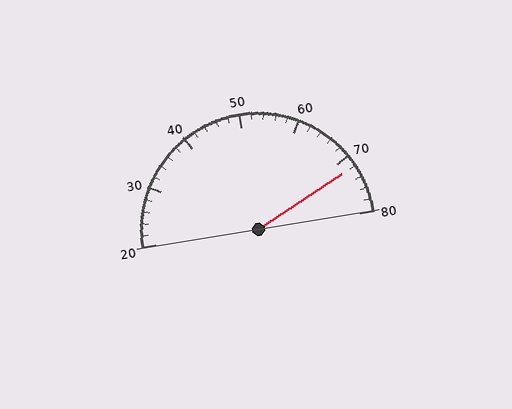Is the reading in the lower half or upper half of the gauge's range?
The reading is in the upper half of the range (20 to 80).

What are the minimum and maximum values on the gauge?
The gauge ranges from 20 to 80.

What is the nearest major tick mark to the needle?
The nearest major tick mark is 70.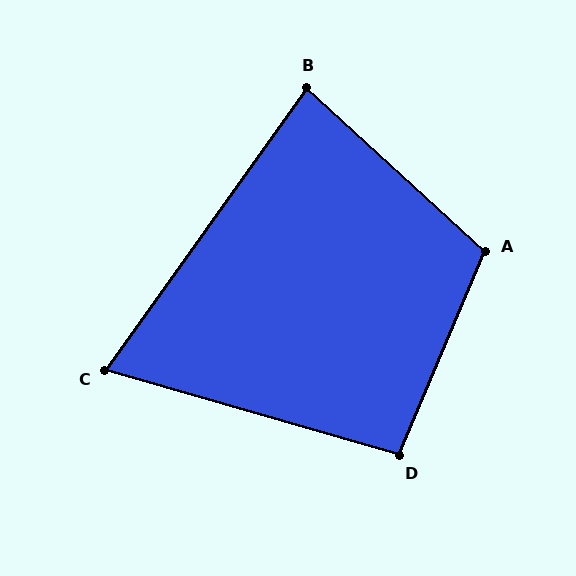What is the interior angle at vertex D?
Approximately 97 degrees (obtuse).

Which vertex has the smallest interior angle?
C, at approximately 71 degrees.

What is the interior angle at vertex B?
Approximately 83 degrees (acute).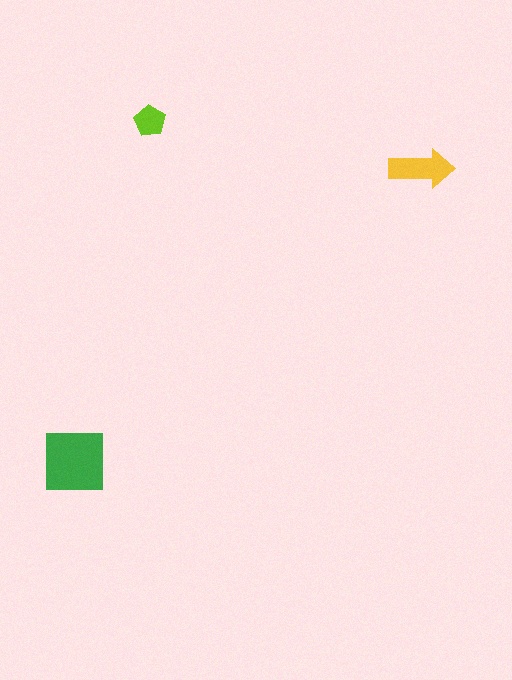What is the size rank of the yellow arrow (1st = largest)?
2nd.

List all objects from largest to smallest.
The green square, the yellow arrow, the lime pentagon.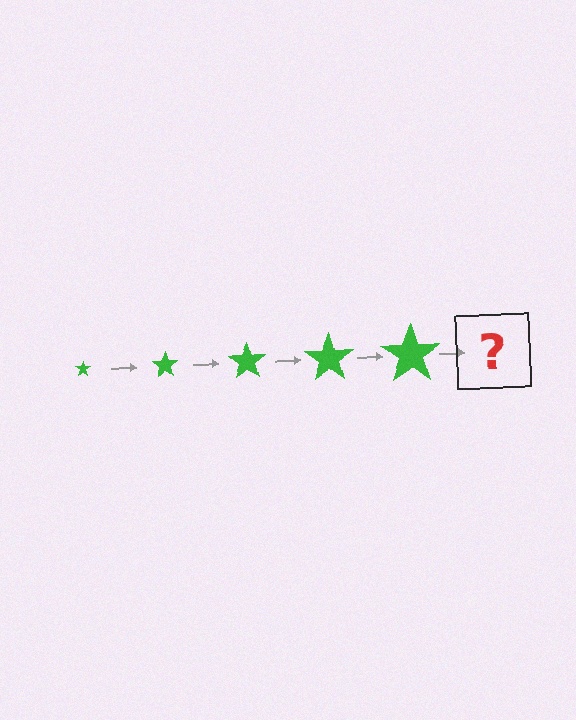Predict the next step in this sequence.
The next step is a green star, larger than the previous one.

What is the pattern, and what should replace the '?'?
The pattern is that the star gets progressively larger each step. The '?' should be a green star, larger than the previous one.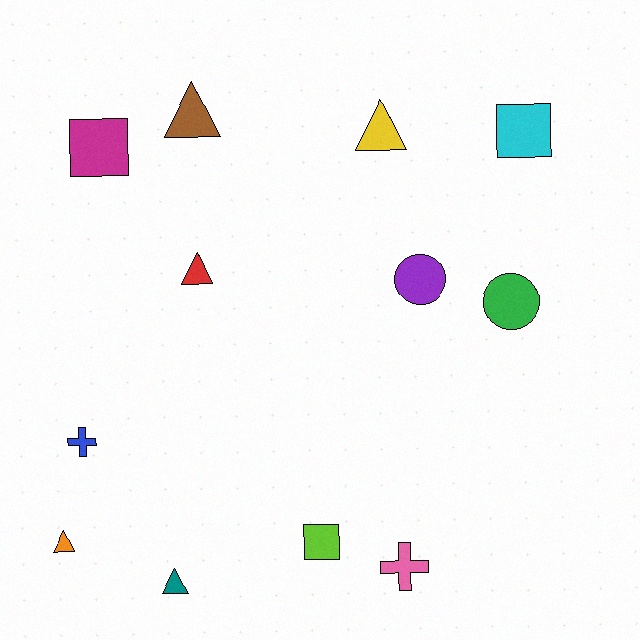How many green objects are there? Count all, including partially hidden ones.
There is 1 green object.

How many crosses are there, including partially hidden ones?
There are 2 crosses.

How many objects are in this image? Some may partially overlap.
There are 12 objects.